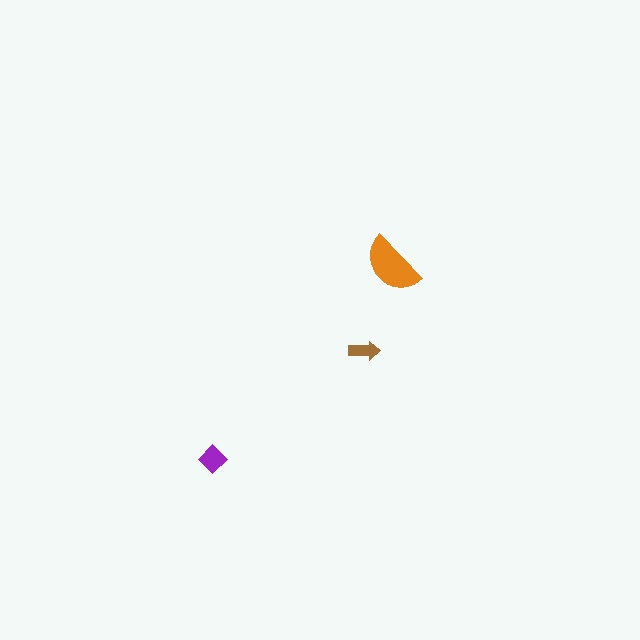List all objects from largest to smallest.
The orange semicircle, the purple diamond, the brown arrow.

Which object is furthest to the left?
The purple diamond is leftmost.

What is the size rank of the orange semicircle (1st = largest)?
1st.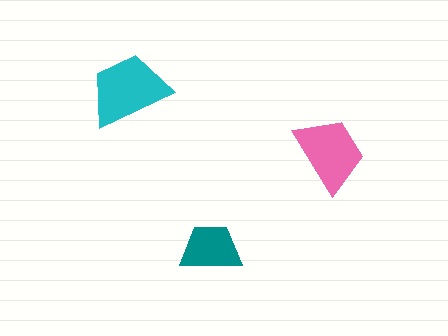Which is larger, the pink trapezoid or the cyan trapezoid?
The cyan one.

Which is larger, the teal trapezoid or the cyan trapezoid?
The cyan one.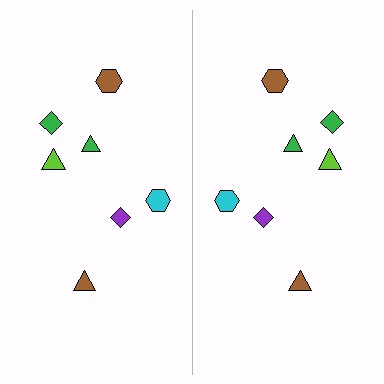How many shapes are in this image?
There are 14 shapes in this image.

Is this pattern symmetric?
Yes, this pattern has bilateral (reflection) symmetry.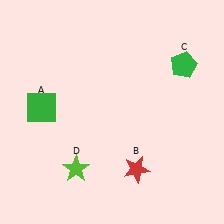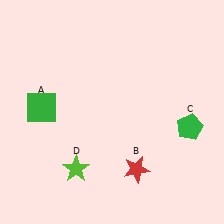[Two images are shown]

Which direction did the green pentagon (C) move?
The green pentagon (C) moved down.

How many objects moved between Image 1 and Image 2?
1 object moved between the two images.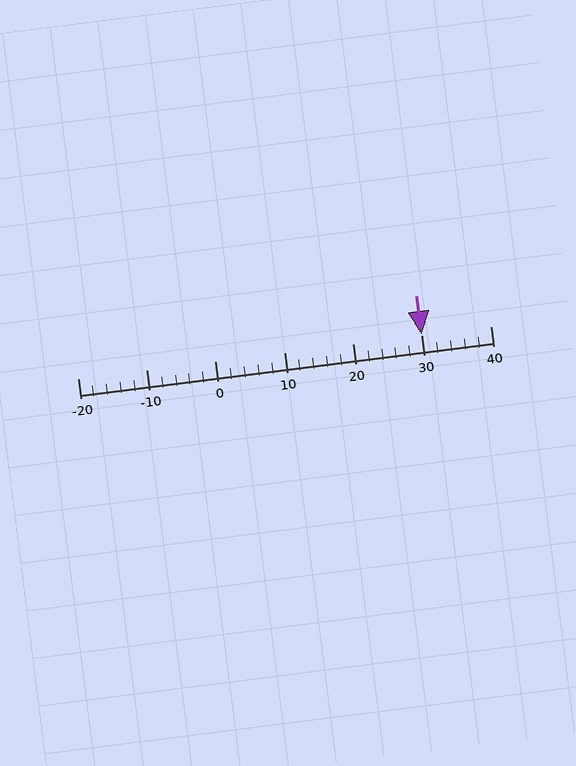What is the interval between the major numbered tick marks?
The major tick marks are spaced 10 units apart.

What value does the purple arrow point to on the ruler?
The purple arrow points to approximately 30.